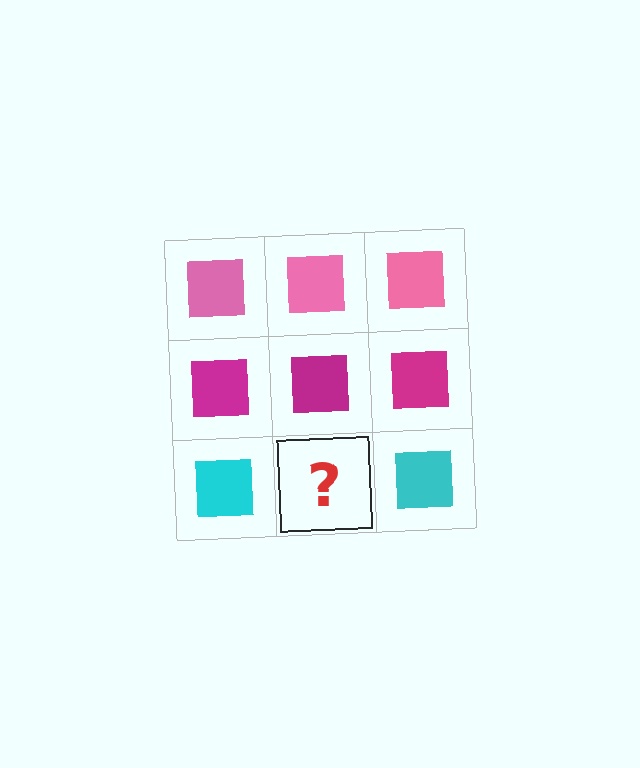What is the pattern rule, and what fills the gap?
The rule is that each row has a consistent color. The gap should be filled with a cyan square.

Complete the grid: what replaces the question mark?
The question mark should be replaced with a cyan square.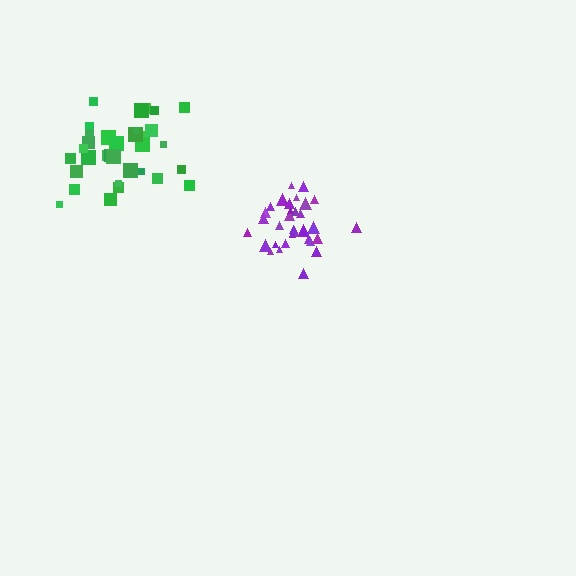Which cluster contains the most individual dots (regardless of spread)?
Green (35).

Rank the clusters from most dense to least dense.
purple, green.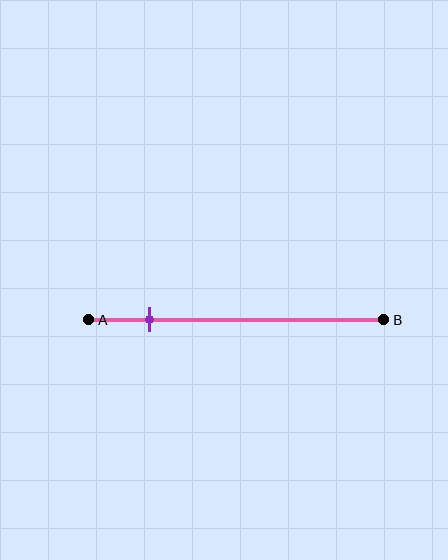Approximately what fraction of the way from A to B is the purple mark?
The purple mark is approximately 20% of the way from A to B.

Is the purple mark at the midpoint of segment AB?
No, the mark is at about 20% from A, not at the 50% midpoint.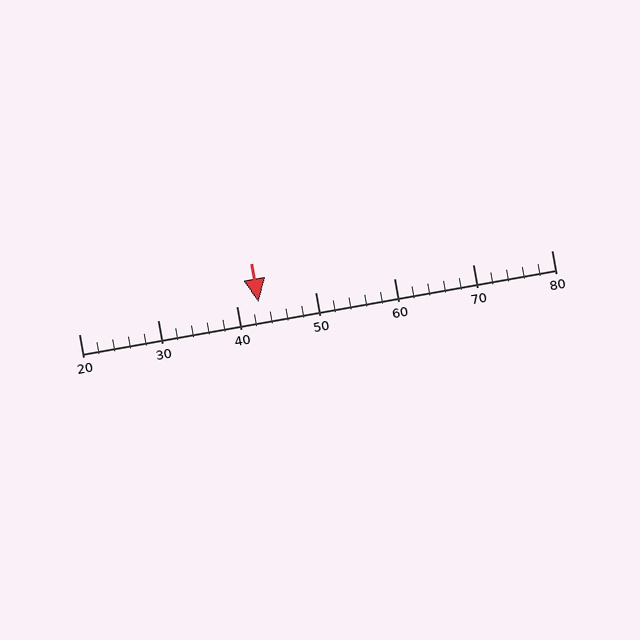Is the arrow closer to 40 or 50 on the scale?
The arrow is closer to 40.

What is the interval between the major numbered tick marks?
The major tick marks are spaced 10 units apart.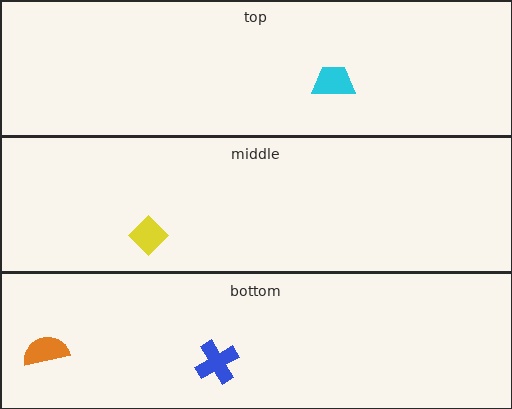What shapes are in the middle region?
The yellow diamond.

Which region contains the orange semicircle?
The bottom region.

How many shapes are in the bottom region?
2.